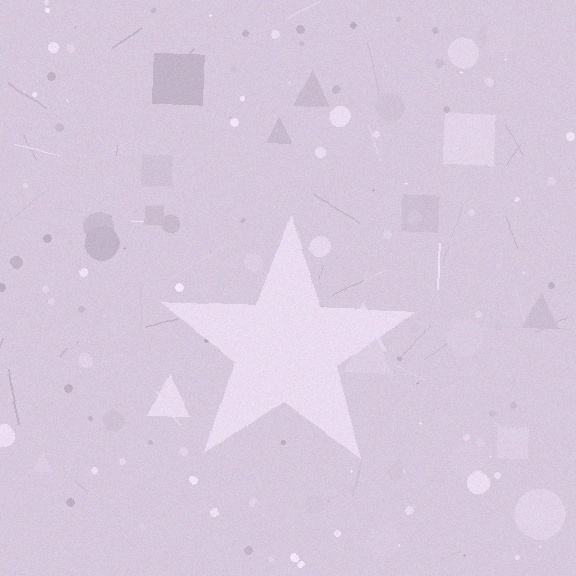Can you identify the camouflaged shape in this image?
The camouflaged shape is a star.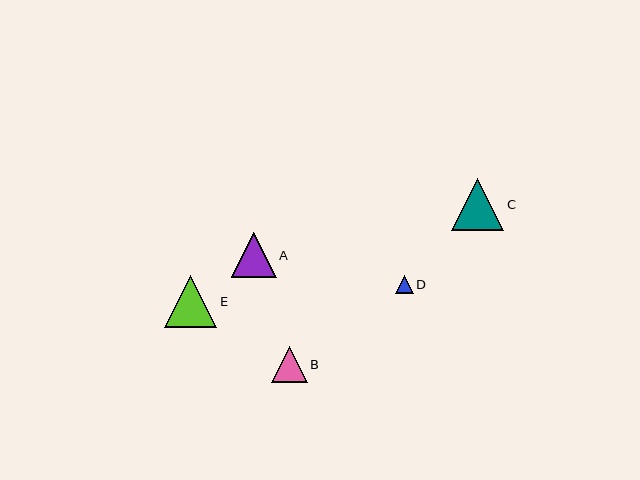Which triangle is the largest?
Triangle E is the largest with a size of approximately 52 pixels.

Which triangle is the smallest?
Triangle D is the smallest with a size of approximately 18 pixels.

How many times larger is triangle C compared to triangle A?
Triangle C is approximately 1.2 times the size of triangle A.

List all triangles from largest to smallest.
From largest to smallest: E, C, A, B, D.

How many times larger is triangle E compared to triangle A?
Triangle E is approximately 1.2 times the size of triangle A.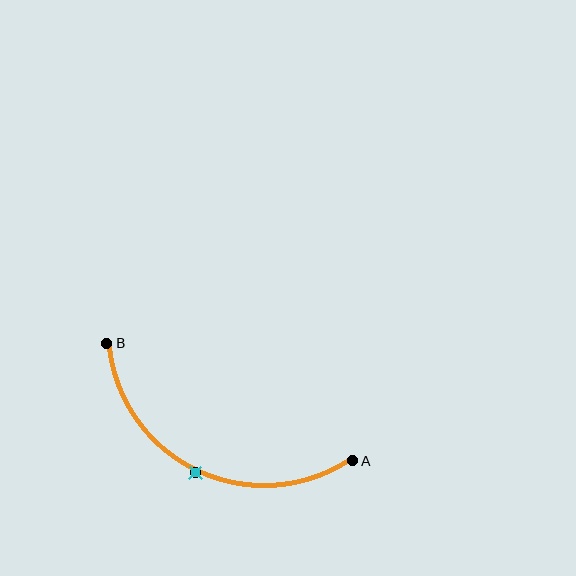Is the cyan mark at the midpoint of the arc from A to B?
Yes. The cyan mark lies on the arc at equal arc-length from both A and B — it is the arc midpoint.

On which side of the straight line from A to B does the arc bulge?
The arc bulges below the straight line connecting A and B.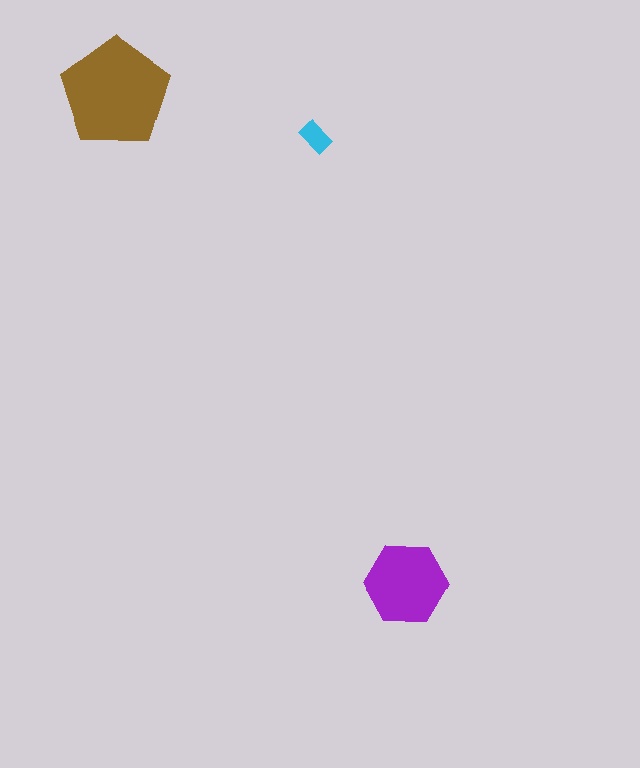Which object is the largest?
The brown pentagon.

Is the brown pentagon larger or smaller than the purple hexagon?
Larger.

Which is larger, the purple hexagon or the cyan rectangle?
The purple hexagon.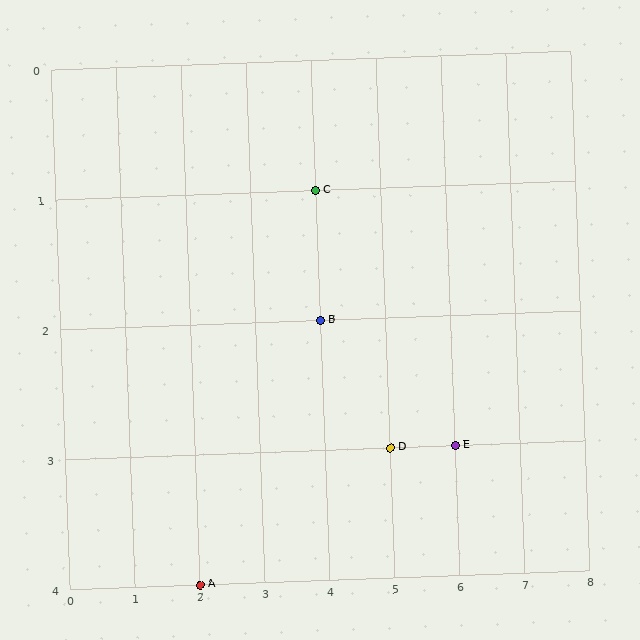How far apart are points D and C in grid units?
Points D and C are 1 column and 2 rows apart (about 2.2 grid units diagonally).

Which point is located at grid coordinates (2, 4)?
Point A is at (2, 4).